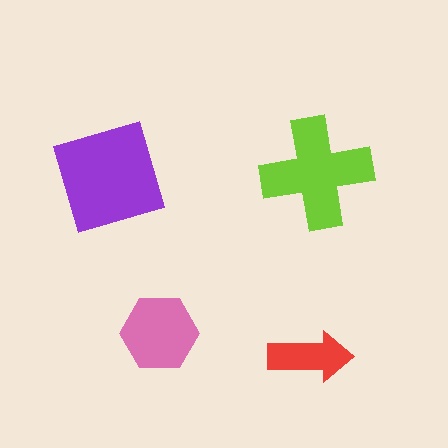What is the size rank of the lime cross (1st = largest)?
2nd.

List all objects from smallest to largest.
The red arrow, the pink hexagon, the lime cross, the purple square.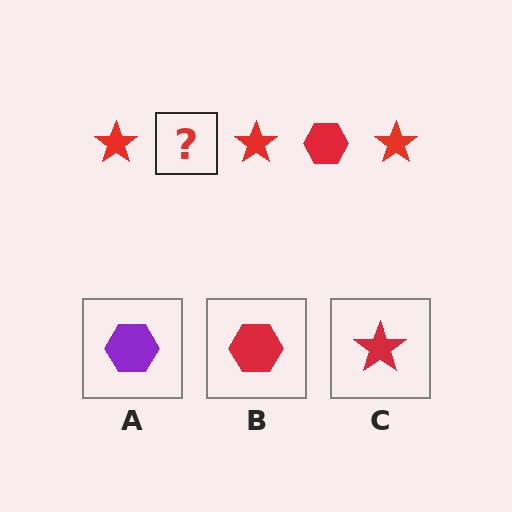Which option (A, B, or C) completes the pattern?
B.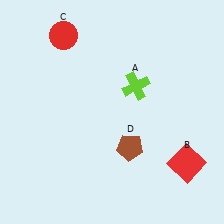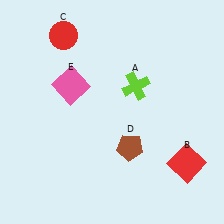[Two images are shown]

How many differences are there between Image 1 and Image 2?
There is 1 difference between the two images.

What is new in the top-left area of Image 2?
A pink square (E) was added in the top-left area of Image 2.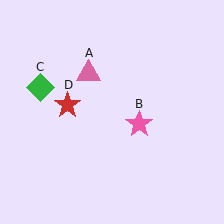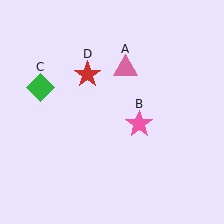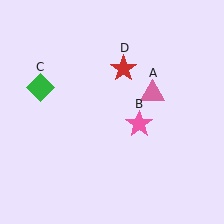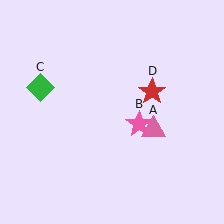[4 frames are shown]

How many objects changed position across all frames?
2 objects changed position: pink triangle (object A), red star (object D).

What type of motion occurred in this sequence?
The pink triangle (object A), red star (object D) rotated clockwise around the center of the scene.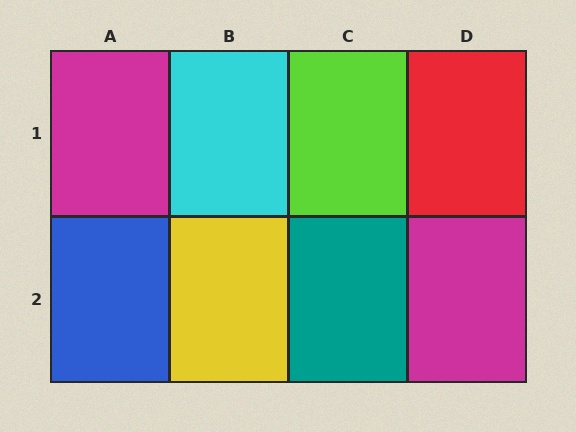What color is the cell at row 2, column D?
Magenta.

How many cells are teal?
1 cell is teal.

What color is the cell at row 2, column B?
Yellow.